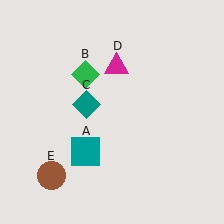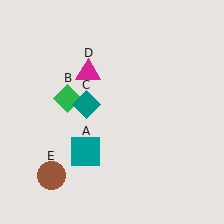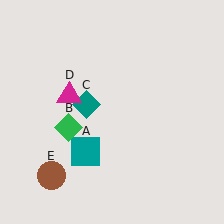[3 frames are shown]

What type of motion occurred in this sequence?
The green diamond (object B), magenta triangle (object D) rotated counterclockwise around the center of the scene.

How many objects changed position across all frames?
2 objects changed position: green diamond (object B), magenta triangle (object D).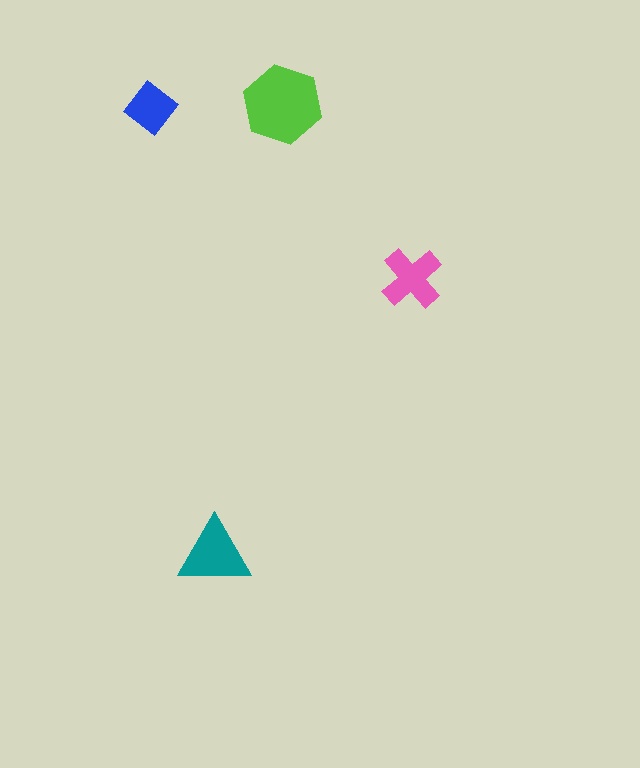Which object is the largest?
The lime hexagon.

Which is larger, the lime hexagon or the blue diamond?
The lime hexagon.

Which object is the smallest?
The blue diamond.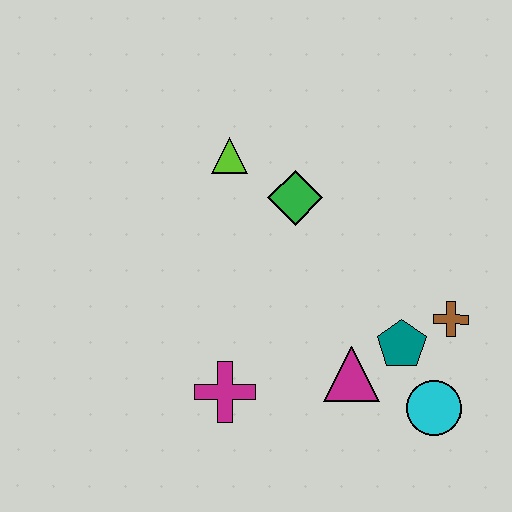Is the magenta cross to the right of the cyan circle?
No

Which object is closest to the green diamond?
The lime triangle is closest to the green diamond.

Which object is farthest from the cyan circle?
The lime triangle is farthest from the cyan circle.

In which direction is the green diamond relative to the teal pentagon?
The green diamond is above the teal pentagon.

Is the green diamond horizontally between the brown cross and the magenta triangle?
No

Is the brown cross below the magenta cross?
No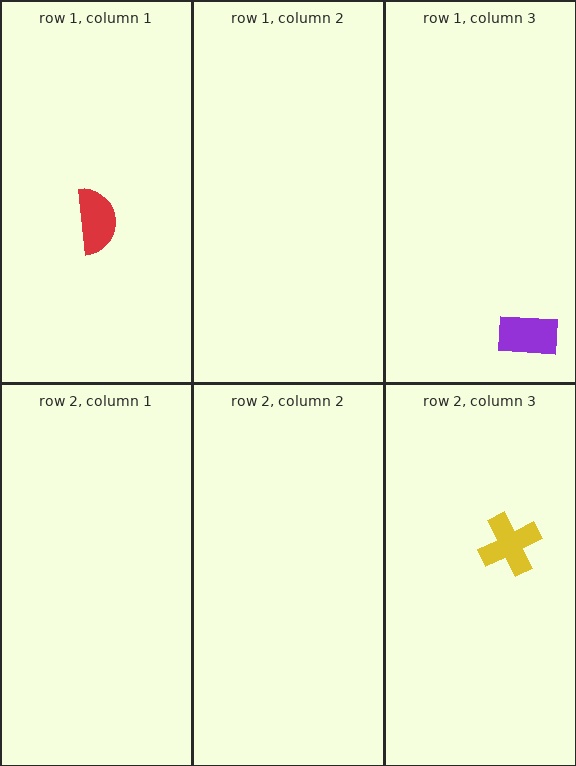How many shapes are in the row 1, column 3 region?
1.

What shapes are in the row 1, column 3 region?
The purple rectangle.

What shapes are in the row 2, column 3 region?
The yellow cross.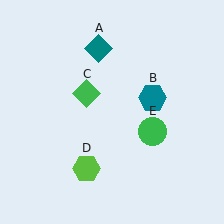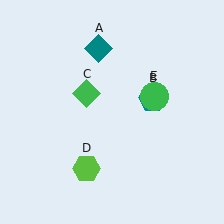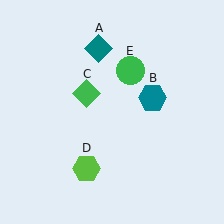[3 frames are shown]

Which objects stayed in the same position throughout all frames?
Teal diamond (object A) and teal hexagon (object B) and green diamond (object C) and lime hexagon (object D) remained stationary.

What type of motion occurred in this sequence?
The green circle (object E) rotated counterclockwise around the center of the scene.